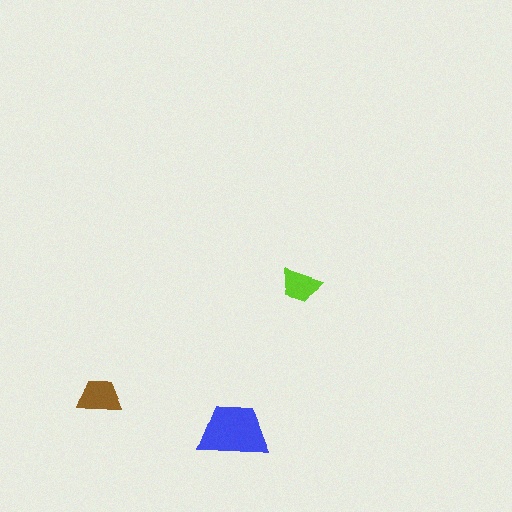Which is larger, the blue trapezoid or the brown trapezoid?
The blue one.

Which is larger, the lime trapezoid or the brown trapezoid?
The brown one.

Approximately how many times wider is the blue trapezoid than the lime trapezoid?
About 1.5 times wider.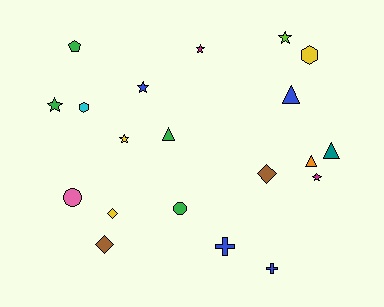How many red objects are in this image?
There are no red objects.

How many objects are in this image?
There are 20 objects.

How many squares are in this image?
There are no squares.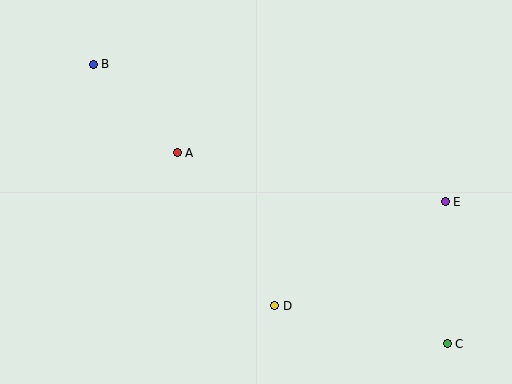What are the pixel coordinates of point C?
Point C is at (447, 344).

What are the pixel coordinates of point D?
Point D is at (275, 306).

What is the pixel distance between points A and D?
The distance between A and D is 181 pixels.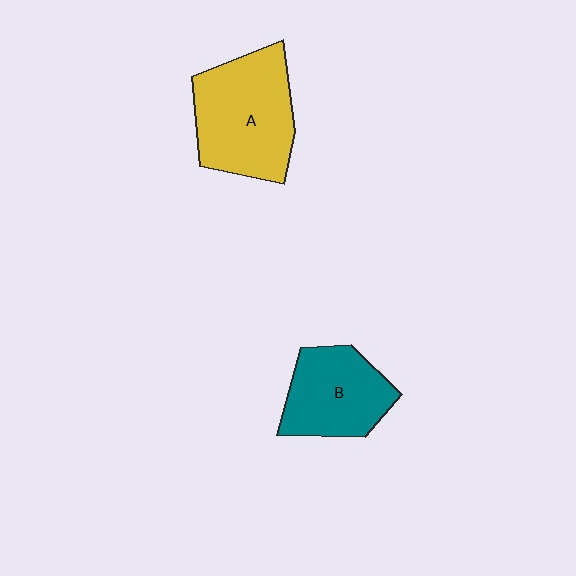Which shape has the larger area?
Shape A (yellow).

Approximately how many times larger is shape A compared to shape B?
Approximately 1.4 times.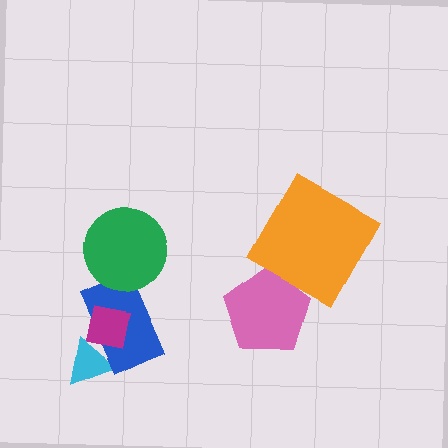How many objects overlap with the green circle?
1 object overlaps with the green circle.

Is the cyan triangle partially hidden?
Yes, it is partially covered by another shape.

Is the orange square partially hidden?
No, no other shape covers it.